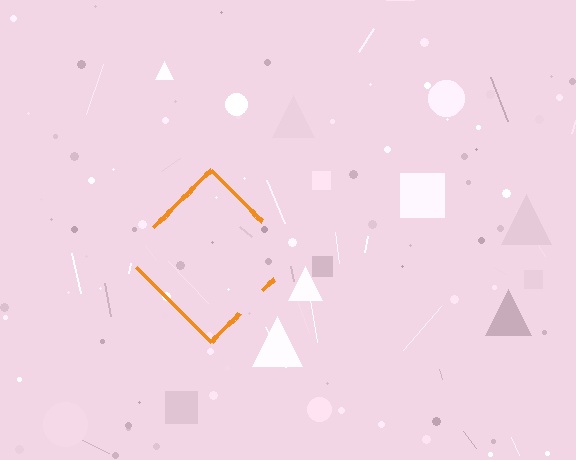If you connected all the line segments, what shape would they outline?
They would outline a diamond.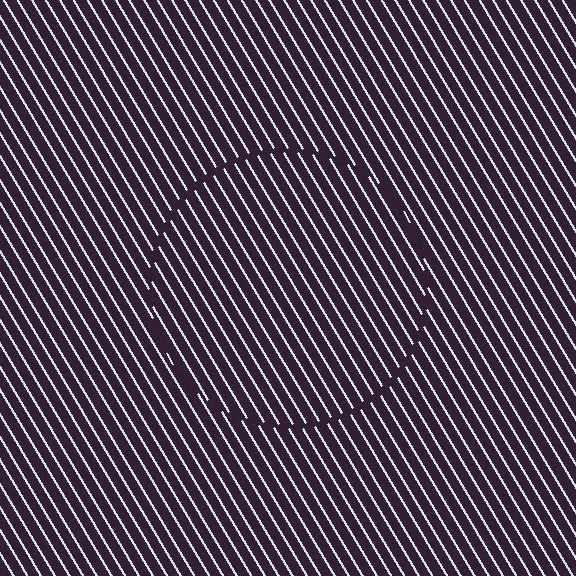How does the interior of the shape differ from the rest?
The interior of the shape contains the same grating, shifted by half a period — the contour is defined by the phase discontinuity where line-ends from the inner and outer gratings abut.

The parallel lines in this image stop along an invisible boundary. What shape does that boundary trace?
An illusory circle. The interior of the shape contains the same grating, shifted by half a period — the contour is defined by the phase discontinuity where line-ends from the inner and outer gratings abut.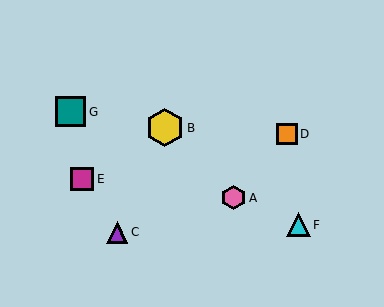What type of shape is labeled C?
Shape C is a purple triangle.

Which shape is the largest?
The yellow hexagon (labeled B) is the largest.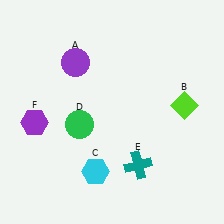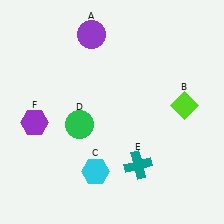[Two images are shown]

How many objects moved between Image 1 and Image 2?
1 object moved between the two images.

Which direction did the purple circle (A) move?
The purple circle (A) moved up.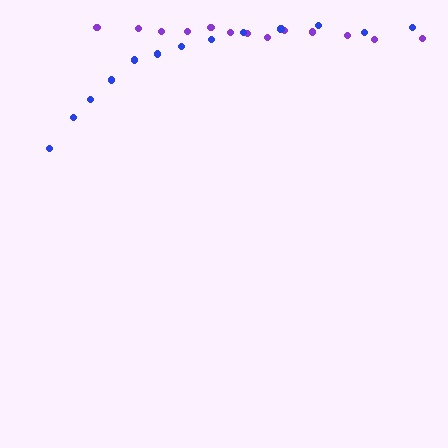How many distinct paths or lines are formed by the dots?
There are 2 distinct paths.